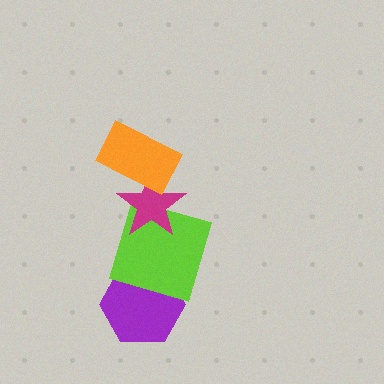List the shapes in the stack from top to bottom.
From top to bottom: the orange rectangle, the magenta star, the lime square, the purple hexagon.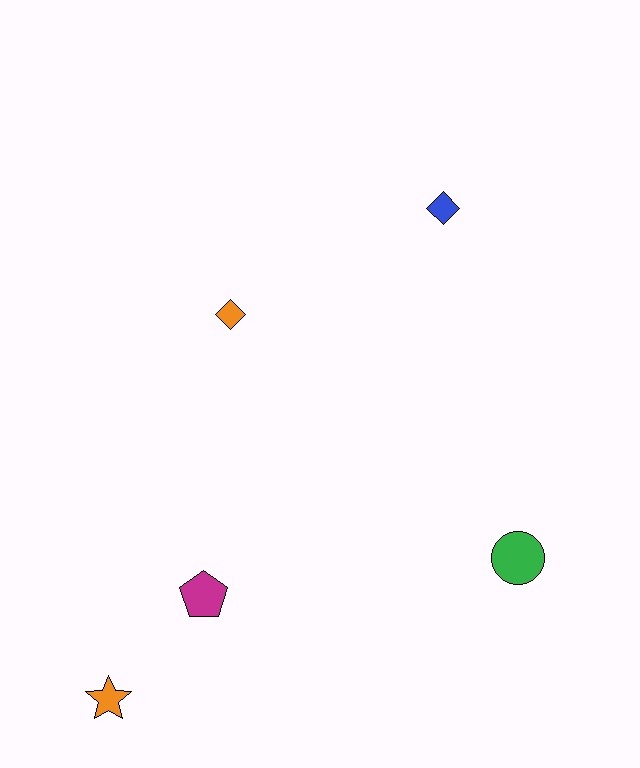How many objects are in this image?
There are 5 objects.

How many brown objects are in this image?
There are no brown objects.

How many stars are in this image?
There is 1 star.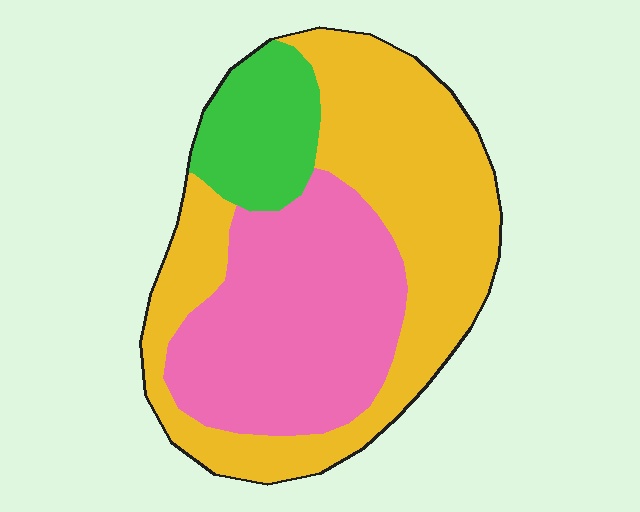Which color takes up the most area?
Yellow, at roughly 50%.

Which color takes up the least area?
Green, at roughly 15%.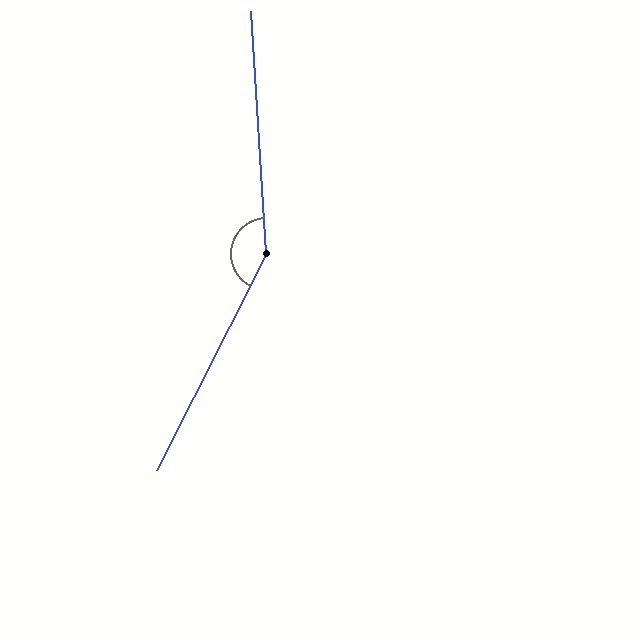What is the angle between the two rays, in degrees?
Approximately 149 degrees.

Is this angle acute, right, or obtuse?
It is obtuse.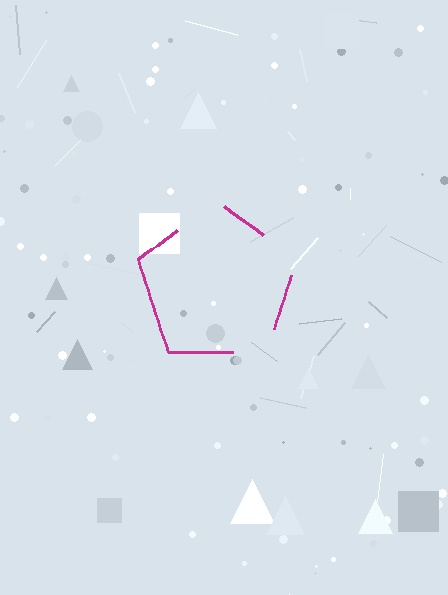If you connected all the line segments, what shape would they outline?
They would outline a pentagon.